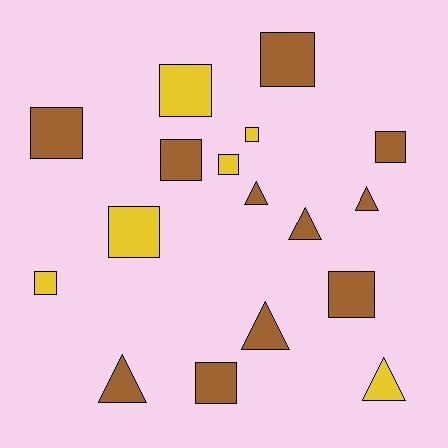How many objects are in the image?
There are 17 objects.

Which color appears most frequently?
Brown, with 11 objects.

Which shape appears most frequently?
Square, with 11 objects.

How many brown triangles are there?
There are 5 brown triangles.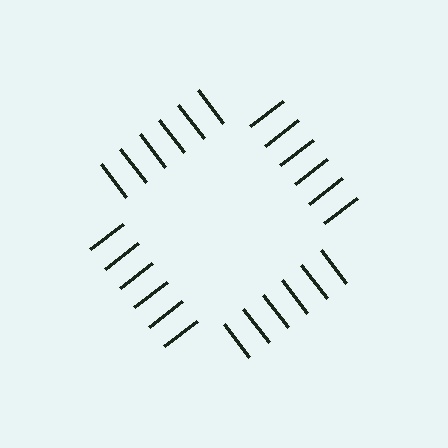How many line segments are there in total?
24 — 6 along each of the 4 edges.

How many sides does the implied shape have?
4 sides — the line-ends trace a square.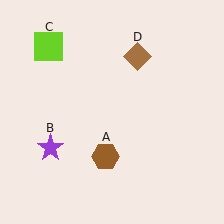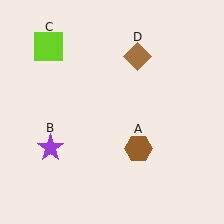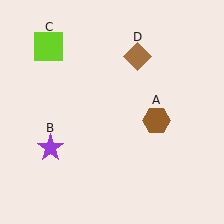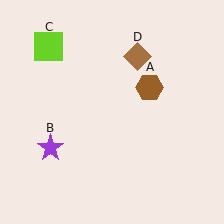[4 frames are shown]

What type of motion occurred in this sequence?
The brown hexagon (object A) rotated counterclockwise around the center of the scene.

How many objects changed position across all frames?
1 object changed position: brown hexagon (object A).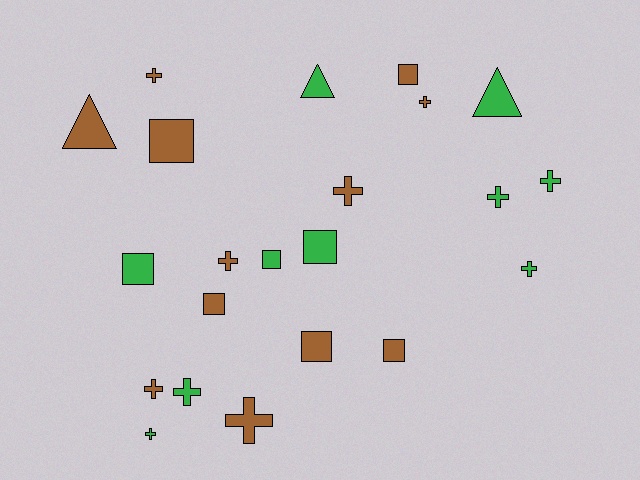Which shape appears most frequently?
Cross, with 11 objects.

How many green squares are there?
There are 3 green squares.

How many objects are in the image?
There are 22 objects.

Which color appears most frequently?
Brown, with 12 objects.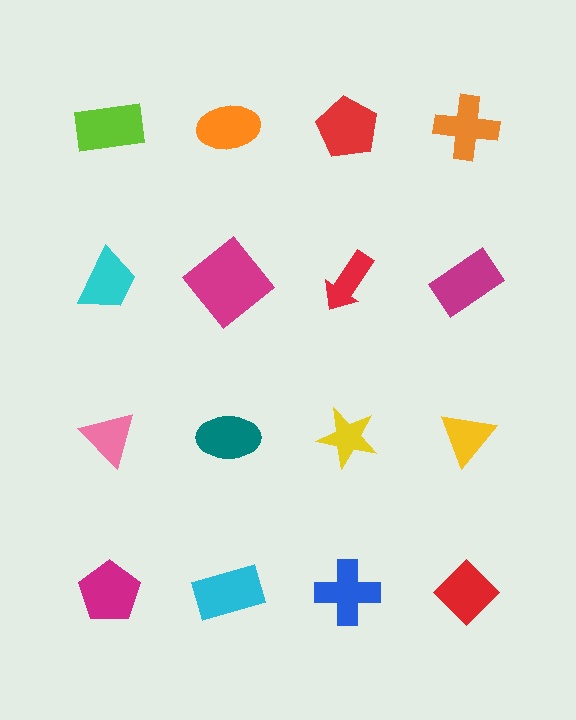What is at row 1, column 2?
An orange ellipse.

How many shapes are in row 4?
4 shapes.